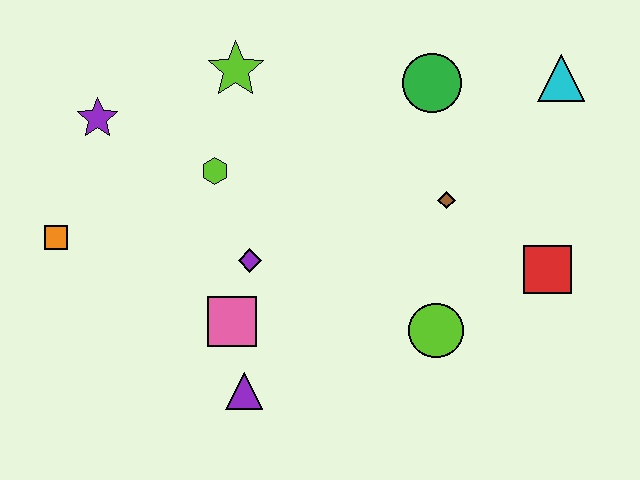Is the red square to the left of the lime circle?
No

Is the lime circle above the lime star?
No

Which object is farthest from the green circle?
The orange square is farthest from the green circle.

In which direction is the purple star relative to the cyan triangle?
The purple star is to the left of the cyan triangle.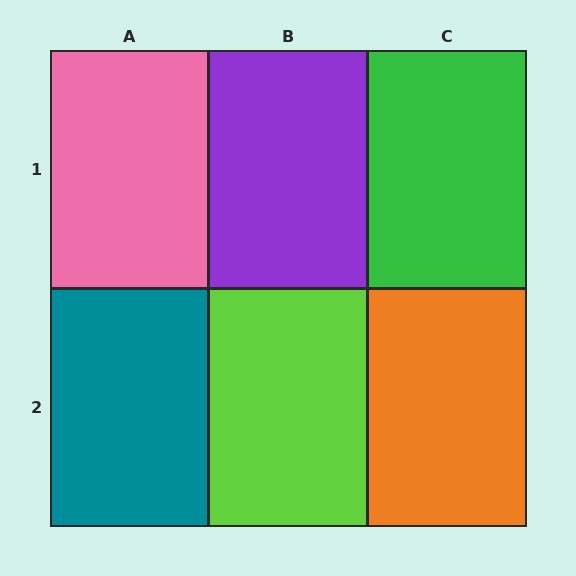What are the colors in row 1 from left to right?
Pink, purple, green.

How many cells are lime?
1 cell is lime.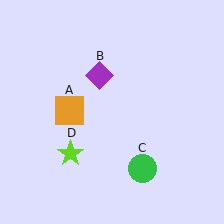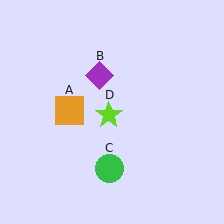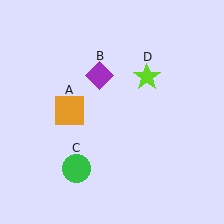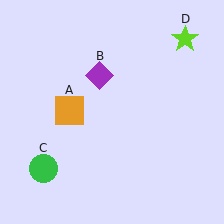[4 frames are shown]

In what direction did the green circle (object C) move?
The green circle (object C) moved left.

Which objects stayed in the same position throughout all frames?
Orange square (object A) and purple diamond (object B) remained stationary.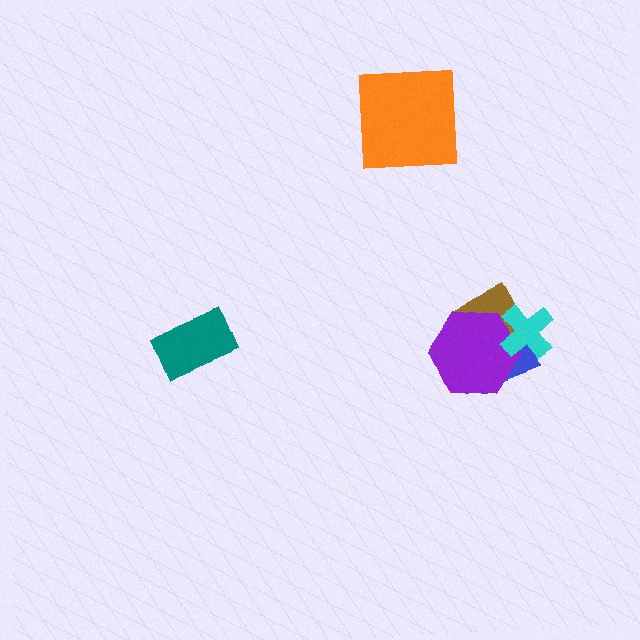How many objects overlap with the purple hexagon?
3 objects overlap with the purple hexagon.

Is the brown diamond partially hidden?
Yes, it is partially covered by another shape.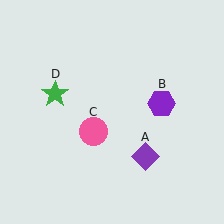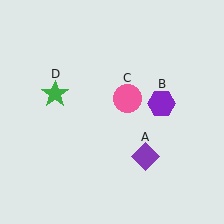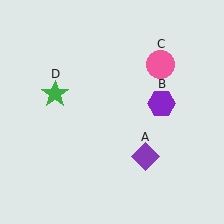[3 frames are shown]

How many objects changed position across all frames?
1 object changed position: pink circle (object C).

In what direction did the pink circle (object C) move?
The pink circle (object C) moved up and to the right.